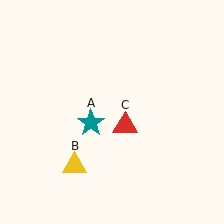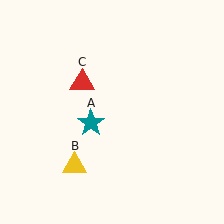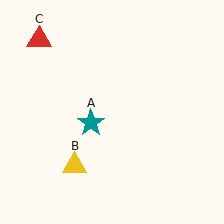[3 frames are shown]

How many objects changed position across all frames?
1 object changed position: red triangle (object C).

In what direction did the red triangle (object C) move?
The red triangle (object C) moved up and to the left.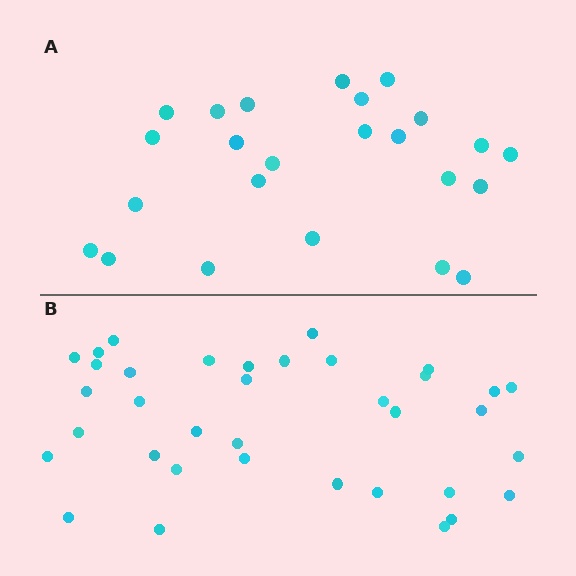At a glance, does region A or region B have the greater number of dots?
Region B (the bottom region) has more dots.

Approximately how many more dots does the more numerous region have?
Region B has roughly 12 or so more dots than region A.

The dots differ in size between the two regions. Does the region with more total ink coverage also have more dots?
No. Region A has more total ink coverage because its dots are larger, but region B actually contains more individual dots. Total area can be misleading — the number of items is what matters here.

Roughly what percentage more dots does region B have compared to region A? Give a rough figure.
About 50% more.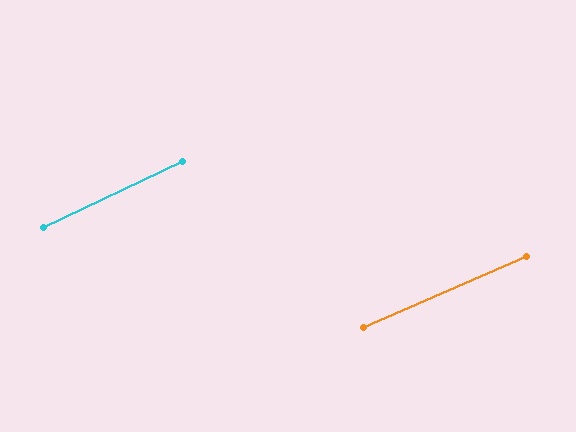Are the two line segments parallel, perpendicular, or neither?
Parallel — their directions differ by only 1.8°.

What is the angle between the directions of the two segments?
Approximately 2 degrees.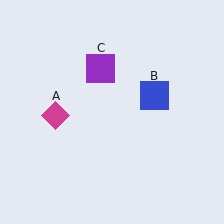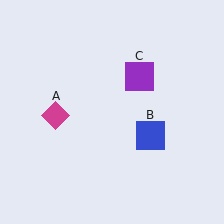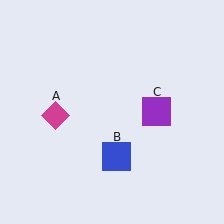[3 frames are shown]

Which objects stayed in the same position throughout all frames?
Magenta diamond (object A) remained stationary.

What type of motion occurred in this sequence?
The blue square (object B), purple square (object C) rotated clockwise around the center of the scene.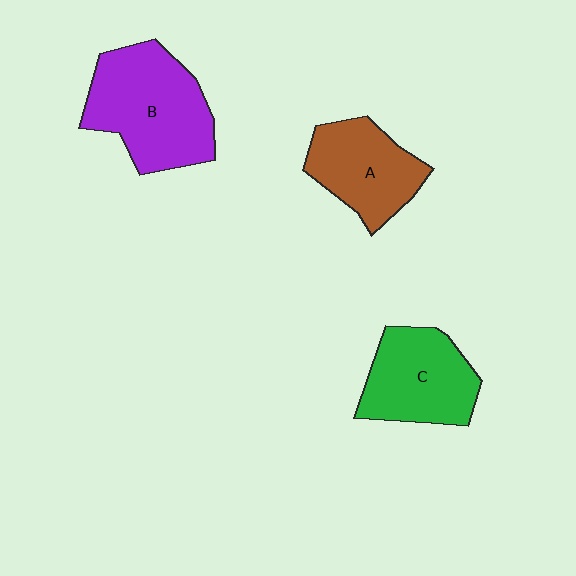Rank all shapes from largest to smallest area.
From largest to smallest: B (purple), C (green), A (brown).